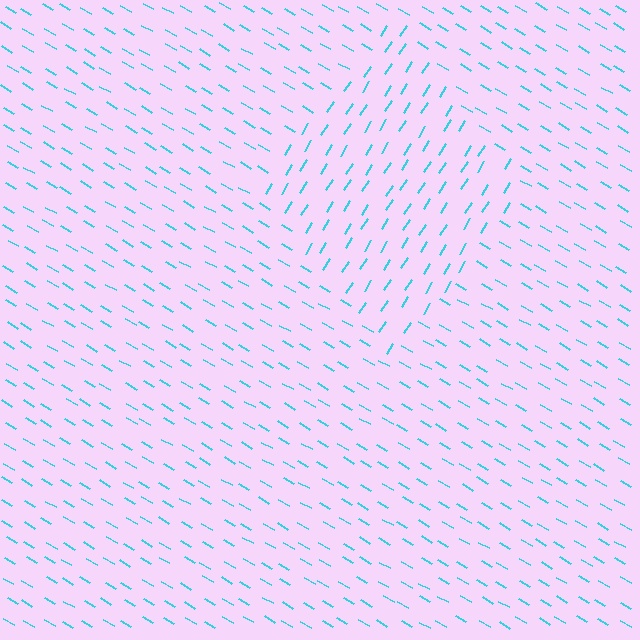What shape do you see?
I see a diamond.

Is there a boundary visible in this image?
Yes, there is a texture boundary formed by a change in line orientation.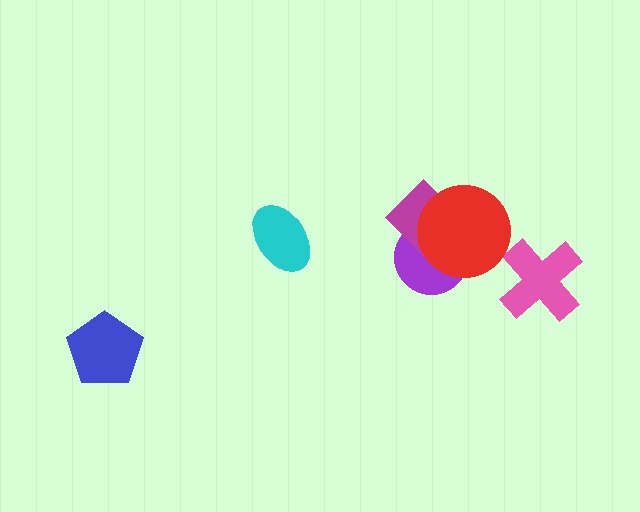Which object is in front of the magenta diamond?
The red circle is in front of the magenta diamond.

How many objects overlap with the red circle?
2 objects overlap with the red circle.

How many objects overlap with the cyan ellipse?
0 objects overlap with the cyan ellipse.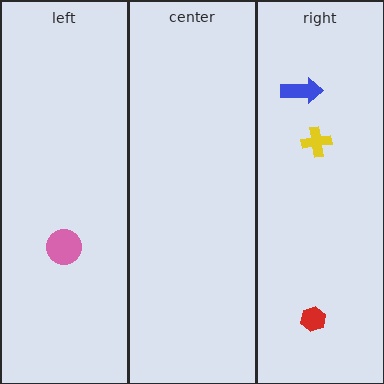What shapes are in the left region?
The pink circle.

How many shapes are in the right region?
3.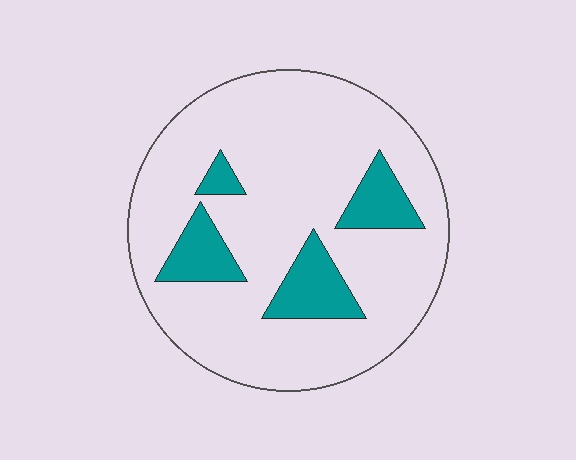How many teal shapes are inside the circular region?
4.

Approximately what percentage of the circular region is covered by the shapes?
Approximately 15%.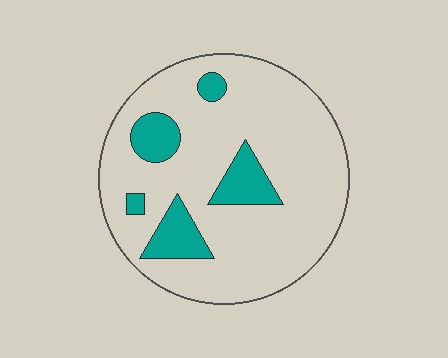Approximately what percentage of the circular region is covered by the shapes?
Approximately 15%.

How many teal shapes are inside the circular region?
5.